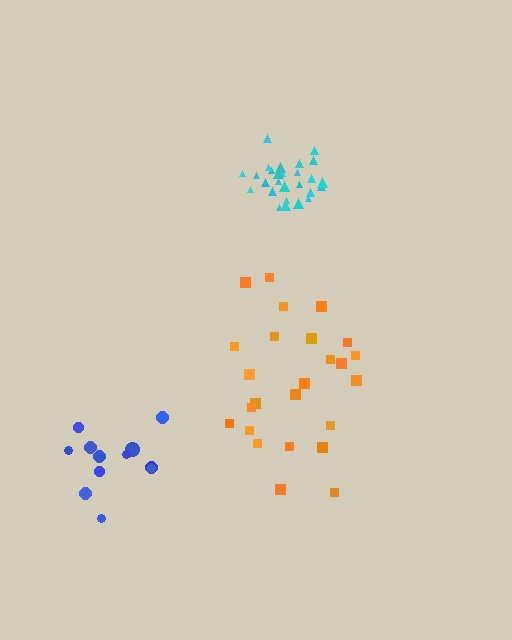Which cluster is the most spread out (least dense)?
Orange.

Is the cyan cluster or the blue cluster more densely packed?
Cyan.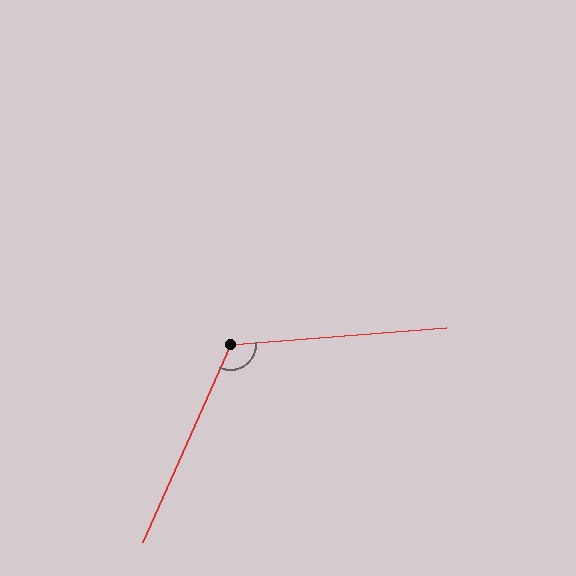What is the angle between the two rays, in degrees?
Approximately 119 degrees.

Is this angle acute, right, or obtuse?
It is obtuse.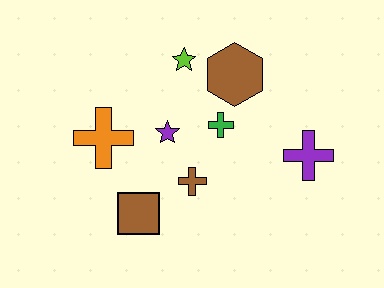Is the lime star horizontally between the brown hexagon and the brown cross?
No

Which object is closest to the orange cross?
The purple star is closest to the orange cross.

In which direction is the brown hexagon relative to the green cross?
The brown hexagon is above the green cross.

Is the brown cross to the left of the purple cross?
Yes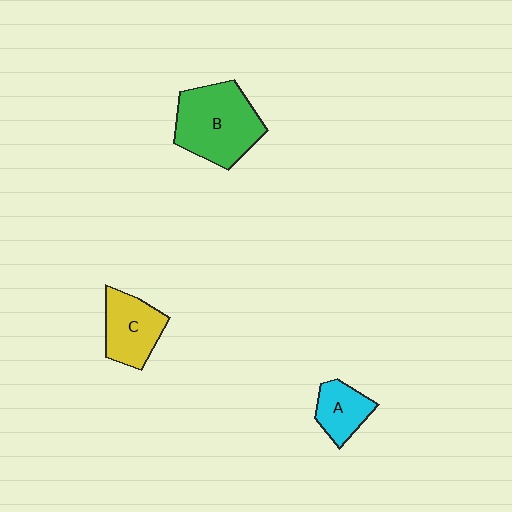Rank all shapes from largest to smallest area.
From largest to smallest: B (green), C (yellow), A (cyan).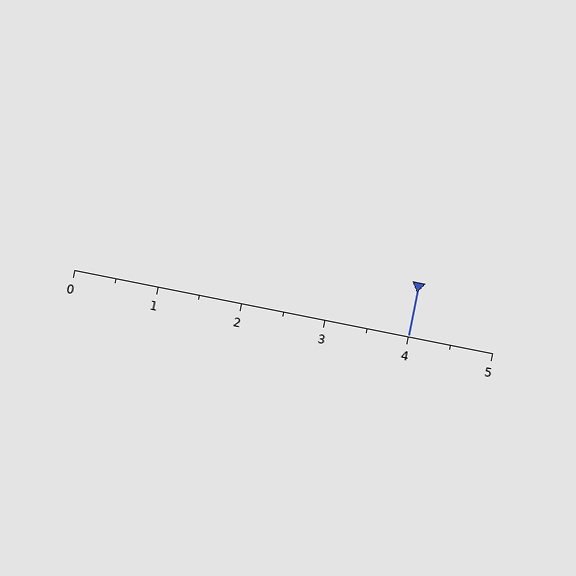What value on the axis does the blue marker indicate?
The marker indicates approximately 4.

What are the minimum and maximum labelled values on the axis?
The axis runs from 0 to 5.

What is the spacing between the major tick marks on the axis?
The major ticks are spaced 1 apart.